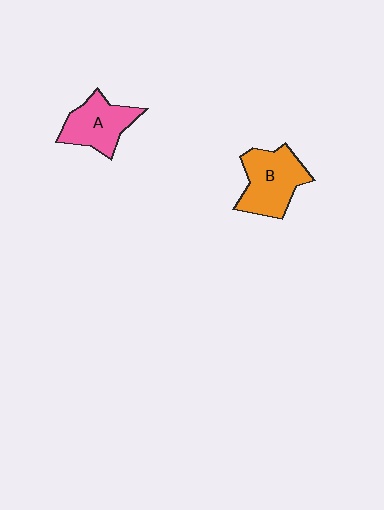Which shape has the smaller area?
Shape A (pink).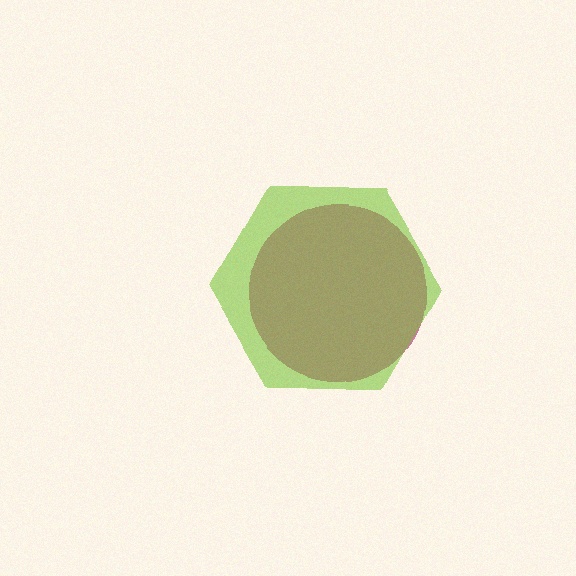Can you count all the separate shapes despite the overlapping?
Yes, there are 2 separate shapes.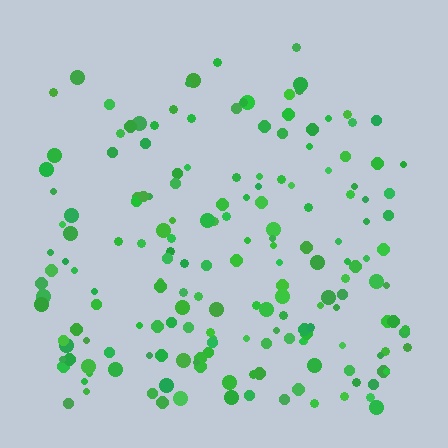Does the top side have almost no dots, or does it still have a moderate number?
Still a moderate number, just noticeably fewer than the bottom.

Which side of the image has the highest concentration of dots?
The bottom.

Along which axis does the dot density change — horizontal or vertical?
Vertical.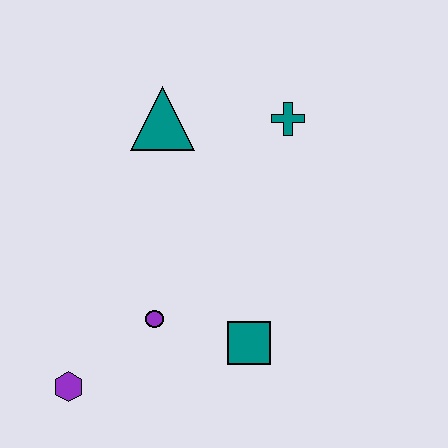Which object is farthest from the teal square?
The teal triangle is farthest from the teal square.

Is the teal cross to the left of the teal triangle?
No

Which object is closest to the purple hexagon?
The purple circle is closest to the purple hexagon.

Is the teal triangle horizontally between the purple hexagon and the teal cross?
Yes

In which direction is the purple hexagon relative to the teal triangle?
The purple hexagon is below the teal triangle.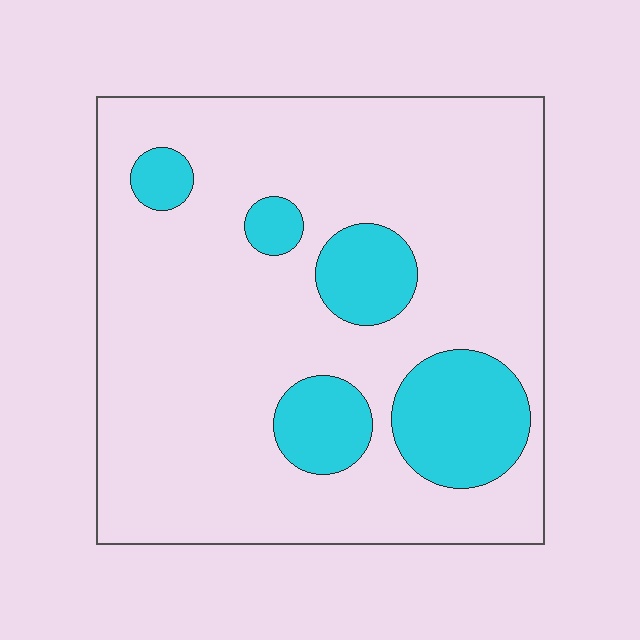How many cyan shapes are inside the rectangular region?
5.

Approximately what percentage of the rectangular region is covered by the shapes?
Approximately 20%.